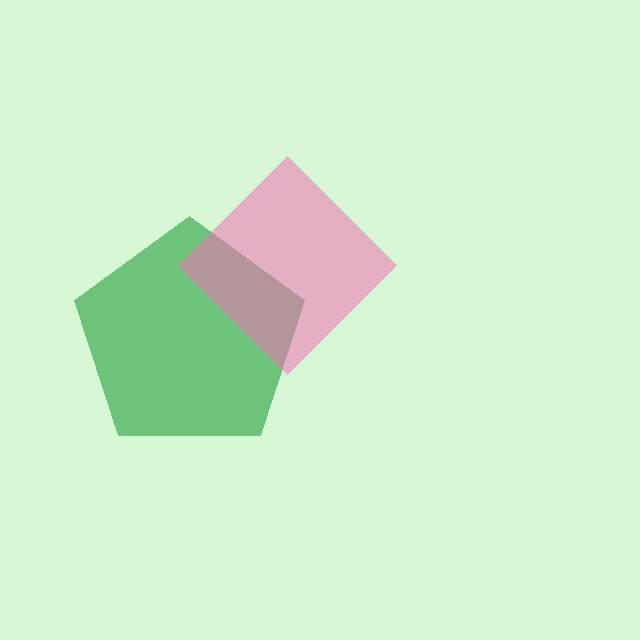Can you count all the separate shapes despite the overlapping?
Yes, there are 2 separate shapes.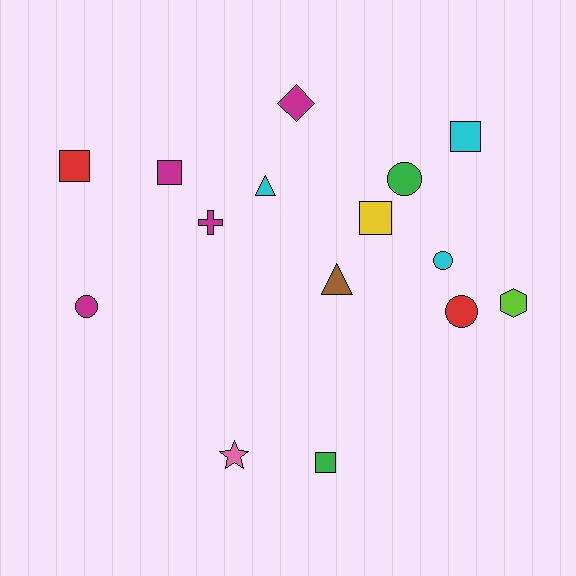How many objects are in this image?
There are 15 objects.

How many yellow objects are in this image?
There is 1 yellow object.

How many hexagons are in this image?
There is 1 hexagon.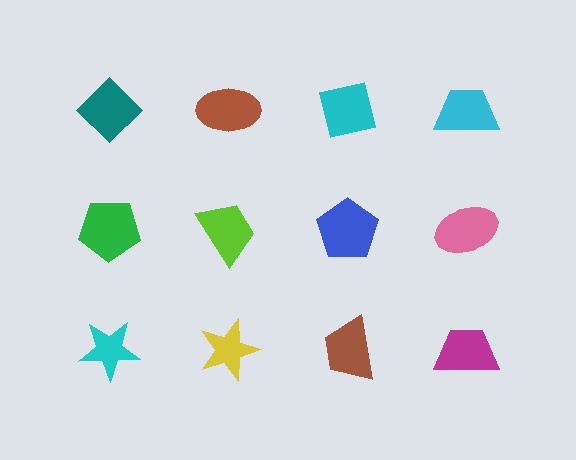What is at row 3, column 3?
A brown trapezoid.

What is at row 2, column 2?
A lime trapezoid.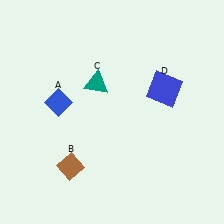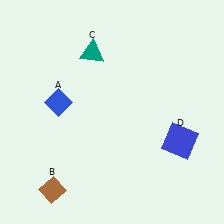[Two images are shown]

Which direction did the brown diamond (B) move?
The brown diamond (B) moved down.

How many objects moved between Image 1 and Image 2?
3 objects moved between the two images.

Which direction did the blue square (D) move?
The blue square (D) moved down.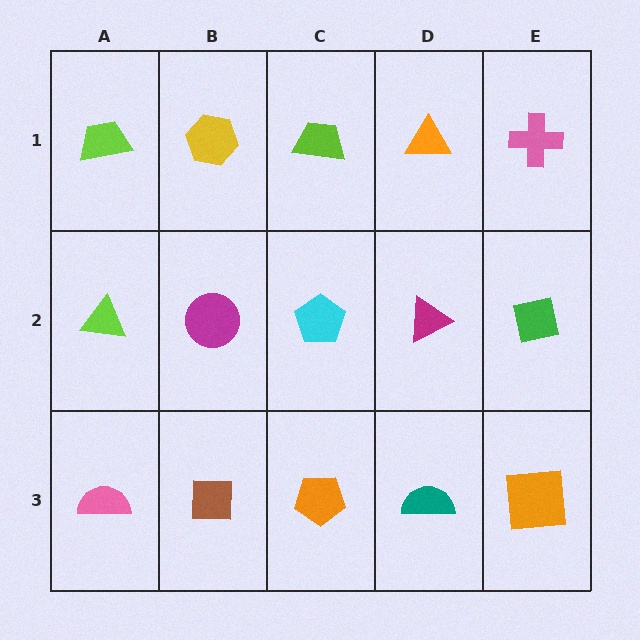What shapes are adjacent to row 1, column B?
A magenta circle (row 2, column B), a lime trapezoid (row 1, column A), a lime trapezoid (row 1, column C).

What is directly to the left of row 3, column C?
A brown square.